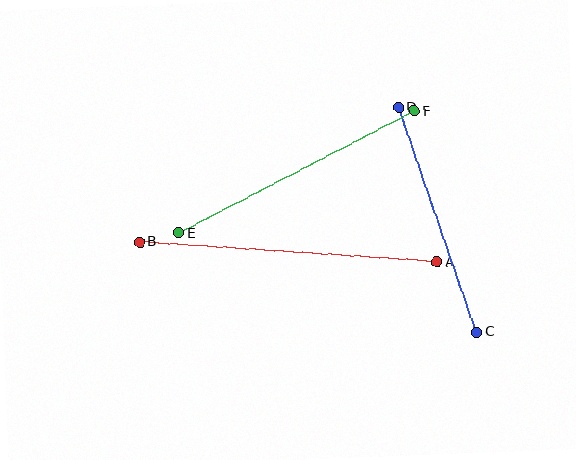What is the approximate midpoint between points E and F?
The midpoint is at approximately (297, 172) pixels.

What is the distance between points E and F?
The distance is approximately 266 pixels.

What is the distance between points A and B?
The distance is approximately 298 pixels.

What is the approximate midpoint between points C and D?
The midpoint is at approximately (438, 220) pixels.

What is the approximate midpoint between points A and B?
The midpoint is at approximately (288, 252) pixels.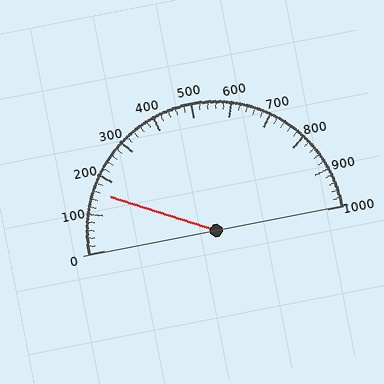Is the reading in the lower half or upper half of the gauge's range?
The reading is in the lower half of the range (0 to 1000).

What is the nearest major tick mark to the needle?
The nearest major tick mark is 200.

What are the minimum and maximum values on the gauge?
The gauge ranges from 0 to 1000.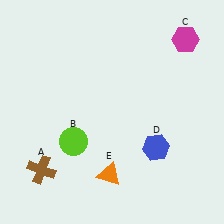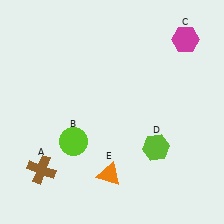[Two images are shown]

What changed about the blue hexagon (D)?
In Image 1, D is blue. In Image 2, it changed to lime.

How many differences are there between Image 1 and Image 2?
There is 1 difference between the two images.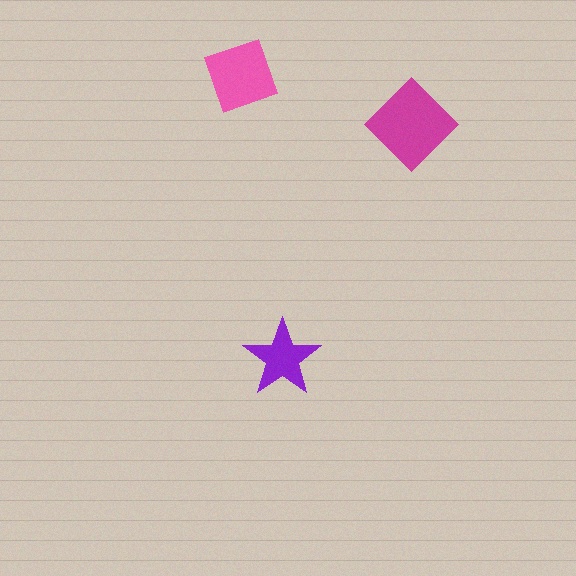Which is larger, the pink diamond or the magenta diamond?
The magenta diamond.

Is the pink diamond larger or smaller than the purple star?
Larger.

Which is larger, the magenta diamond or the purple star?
The magenta diamond.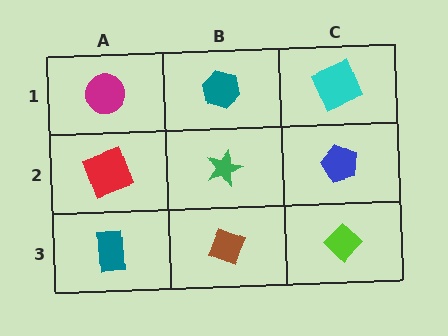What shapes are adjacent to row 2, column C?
A cyan square (row 1, column C), a lime diamond (row 3, column C), a green star (row 2, column B).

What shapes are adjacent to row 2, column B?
A teal hexagon (row 1, column B), a brown diamond (row 3, column B), a red square (row 2, column A), a blue pentagon (row 2, column C).